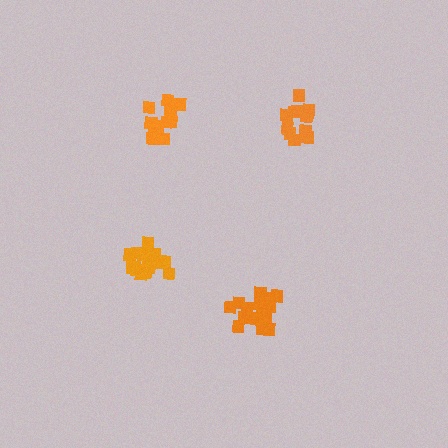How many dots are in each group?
Group 1: 12 dots, Group 2: 16 dots, Group 3: 16 dots, Group 4: 13 dots (57 total).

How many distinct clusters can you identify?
There are 4 distinct clusters.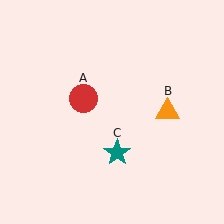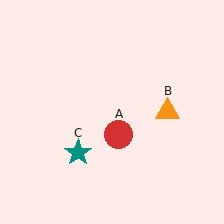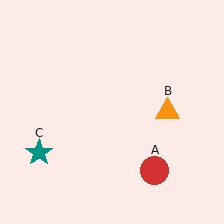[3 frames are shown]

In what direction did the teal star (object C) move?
The teal star (object C) moved left.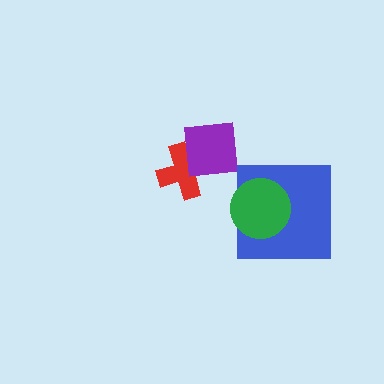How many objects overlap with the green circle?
1 object overlaps with the green circle.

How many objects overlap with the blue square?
1 object overlaps with the blue square.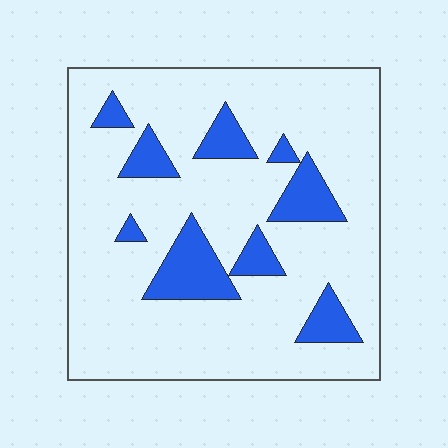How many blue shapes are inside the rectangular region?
9.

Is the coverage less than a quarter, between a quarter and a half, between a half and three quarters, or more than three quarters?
Less than a quarter.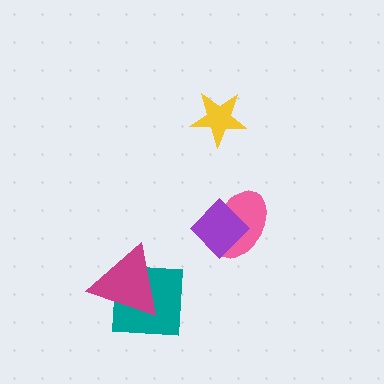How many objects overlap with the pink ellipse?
1 object overlaps with the pink ellipse.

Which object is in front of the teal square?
The magenta triangle is in front of the teal square.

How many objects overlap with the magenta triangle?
1 object overlaps with the magenta triangle.